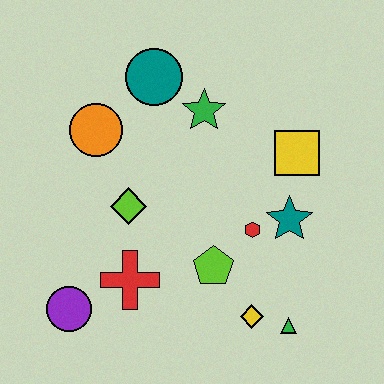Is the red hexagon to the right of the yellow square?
No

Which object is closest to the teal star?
The red hexagon is closest to the teal star.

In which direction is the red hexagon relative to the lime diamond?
The red hexagon is to the right of the lime diamond.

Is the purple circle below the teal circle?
Yes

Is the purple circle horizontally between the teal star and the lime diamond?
No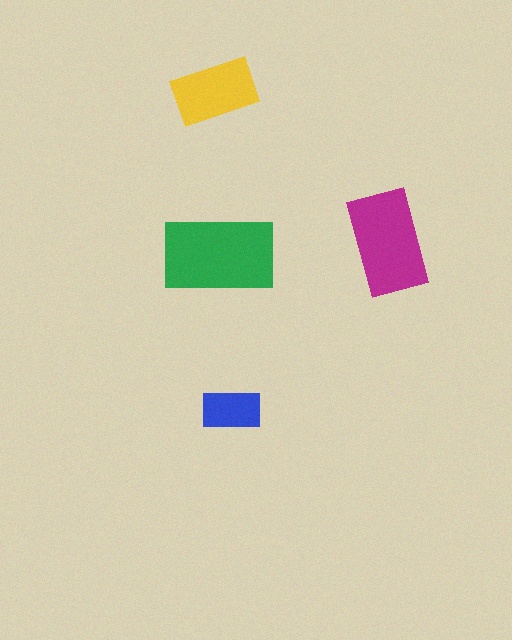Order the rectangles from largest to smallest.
the green one, the magenta one, the yellow one, the blue one.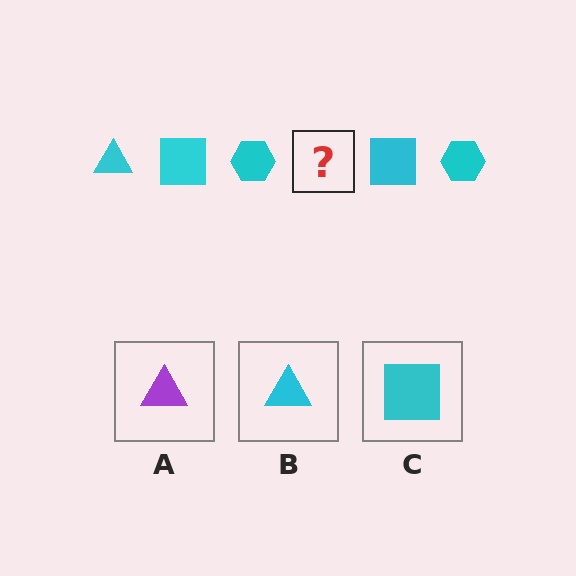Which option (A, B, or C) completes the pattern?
B.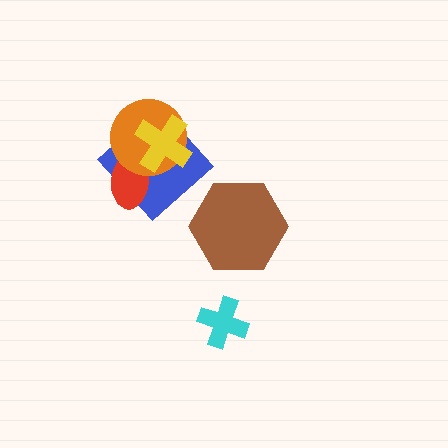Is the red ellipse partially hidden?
Yes, it is partially covered by another shape.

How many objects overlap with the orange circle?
3 objects overlap with the orange circle.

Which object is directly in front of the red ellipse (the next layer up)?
The orange circle is directly in front of the red ellipse.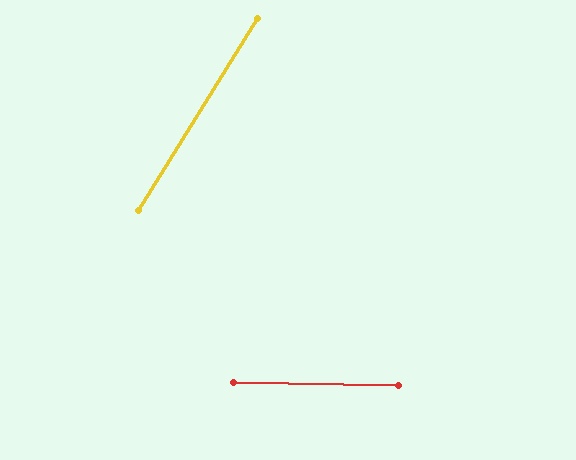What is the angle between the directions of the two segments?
Approximately 60 degrees.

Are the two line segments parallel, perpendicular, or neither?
Neither parallel nor perpendicular — they differ by about 60°.